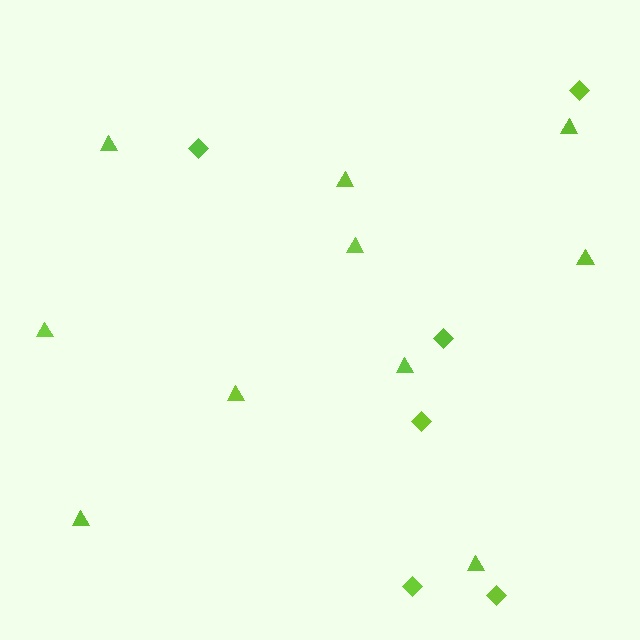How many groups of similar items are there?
There are 2 groups: one group of diamonds (6) and one group of triangles (10).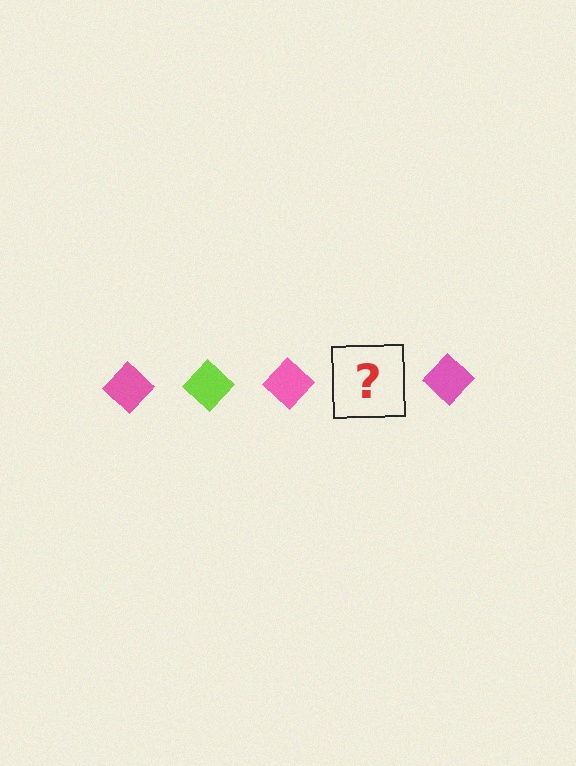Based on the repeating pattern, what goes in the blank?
The blank should be a lime diamond.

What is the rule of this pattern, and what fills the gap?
The rule is that the pattern cycles through pink, lime diamonds. The gap should be filled with a lime diamond.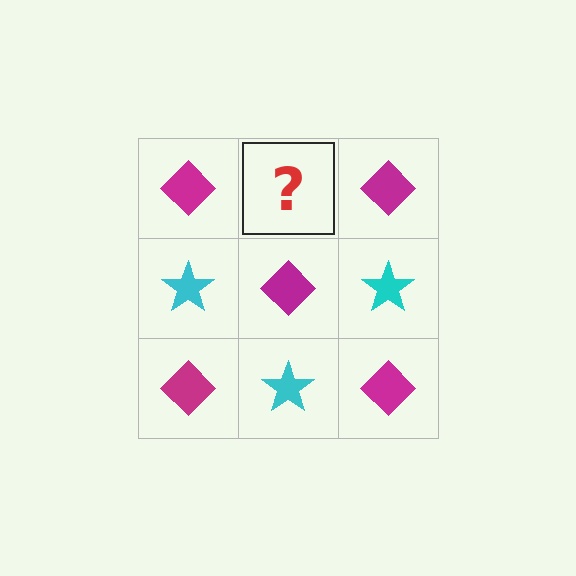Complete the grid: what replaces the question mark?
The question mark should be replaced with a cyan star.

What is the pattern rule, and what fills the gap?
The rule is that it alternates magenta diamond and cyan star in a checkerboard pattern. The gap should be filled with a cyan star.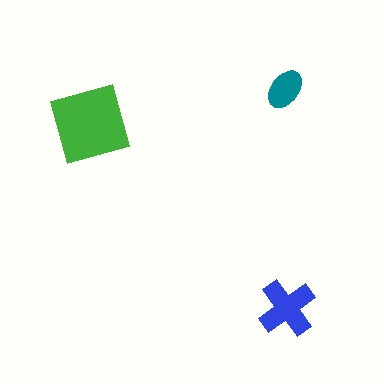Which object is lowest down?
The blue cross is bottommost.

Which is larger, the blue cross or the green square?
The green square.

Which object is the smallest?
The teal ellipse.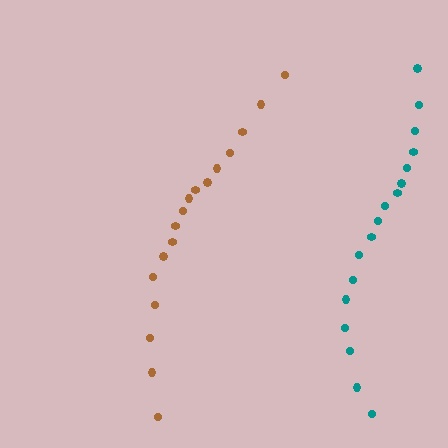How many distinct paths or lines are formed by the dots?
There are 2 distinct paths.